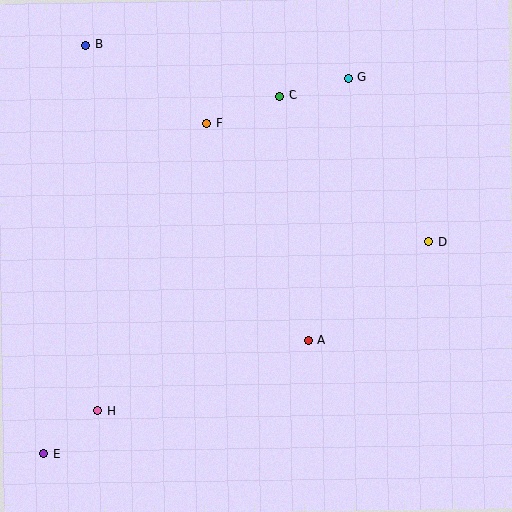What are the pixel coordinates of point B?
Point B is at (85, 45).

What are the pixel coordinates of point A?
Point A is at (309, 341).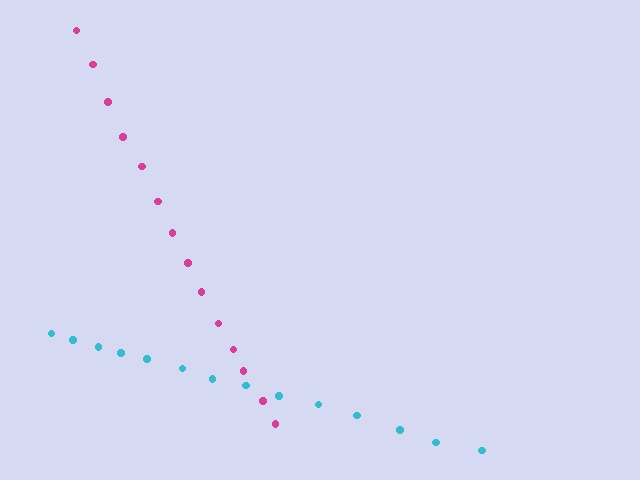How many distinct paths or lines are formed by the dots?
There are 2 distinct paths.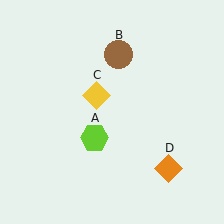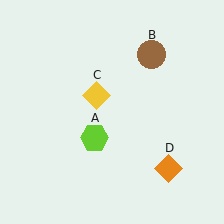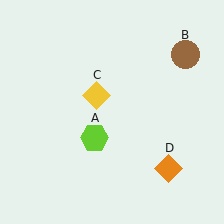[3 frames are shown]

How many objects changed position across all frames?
1 object changed position: brown circle (object B).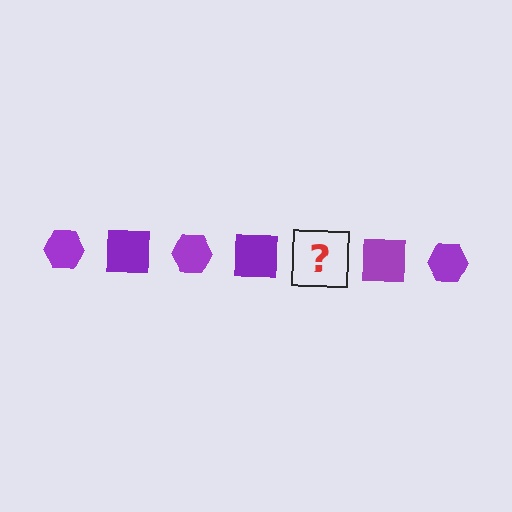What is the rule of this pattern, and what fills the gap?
The rule is that the pattern cycles through hexagon, square shapes in purple. The gap should be filled with a purple hexagon.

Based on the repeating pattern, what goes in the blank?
The blank should be a purple hexagon.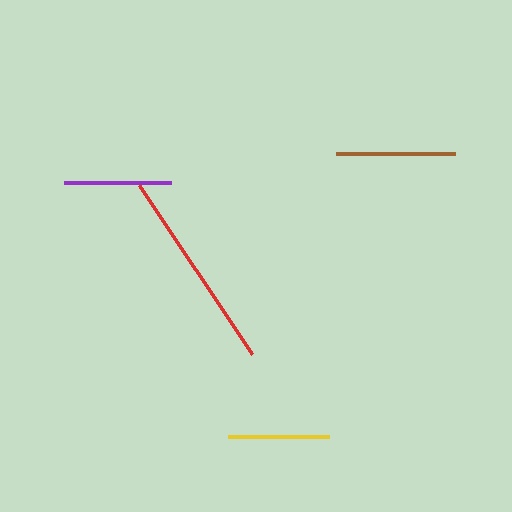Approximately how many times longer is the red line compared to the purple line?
The red line is approximately 1.9 times the length of the purple line.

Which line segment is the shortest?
The yellow line is the shortest at approximately 101 pixels.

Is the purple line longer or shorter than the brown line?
The brown line is longer than the purple line.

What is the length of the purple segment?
The purple segment is approximately 107 pixels long.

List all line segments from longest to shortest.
From longest to shortest: red, brown, purple, yellow.